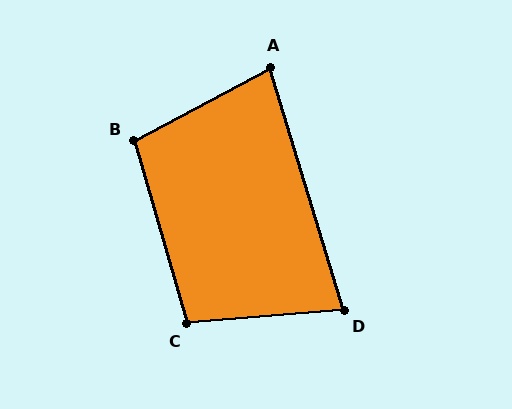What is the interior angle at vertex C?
Approximately 101 degrees (obtuse).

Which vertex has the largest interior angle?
B, at approximately 102 degrees.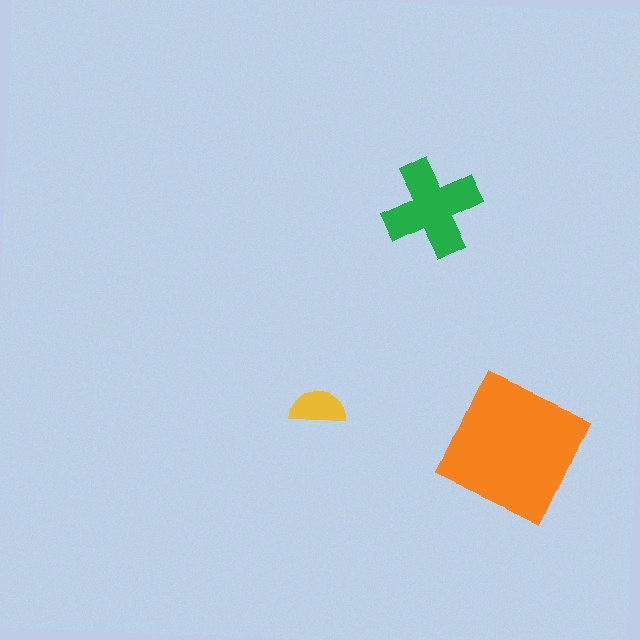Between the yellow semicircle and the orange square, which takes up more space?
The orange square.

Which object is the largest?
The orange square.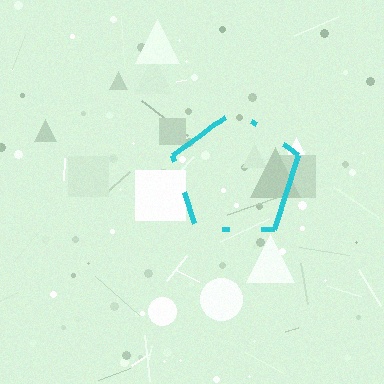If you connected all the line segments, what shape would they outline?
They would outline a pentagon.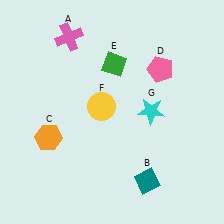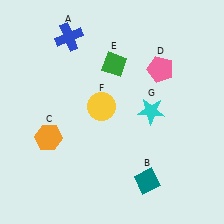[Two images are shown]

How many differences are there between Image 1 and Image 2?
There is 1 difference between the two images.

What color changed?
The cross (A) changed from pink in Image 1 to blue in Image 2.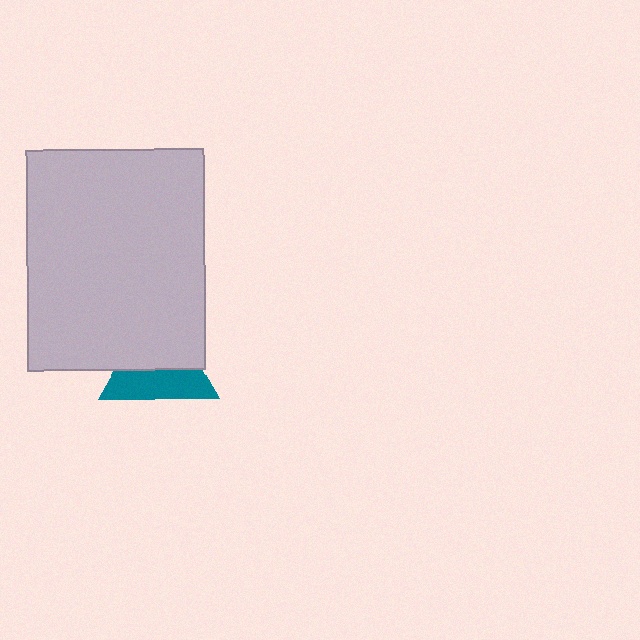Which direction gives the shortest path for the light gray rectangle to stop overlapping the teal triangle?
Moving up gives the shortest separation.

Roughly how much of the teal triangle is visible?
About half of it is visible (roughly 46%).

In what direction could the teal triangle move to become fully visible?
The teal triangle could move down. That would shift it out from behind the light gray rectangle entirely.